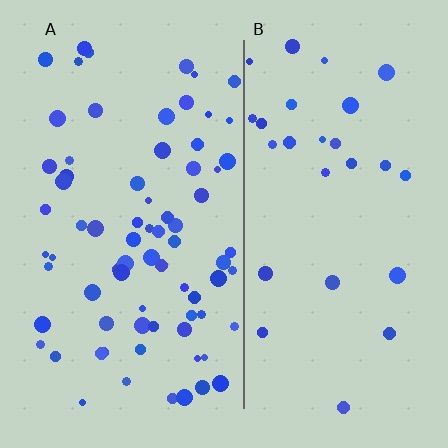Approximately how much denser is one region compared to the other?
Approximately 2.7× — region A over region B.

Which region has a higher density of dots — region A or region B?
A (the left).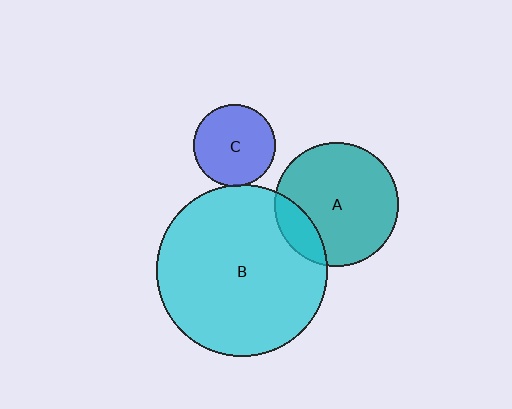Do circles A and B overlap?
Yes.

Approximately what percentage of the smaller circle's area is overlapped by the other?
Approximately 15%.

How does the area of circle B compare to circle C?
Approximately 4.3 times.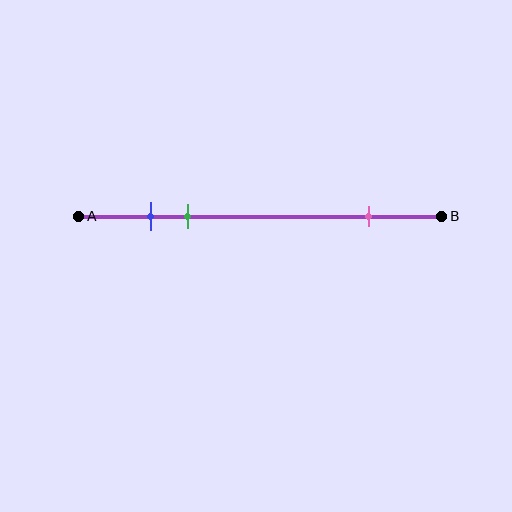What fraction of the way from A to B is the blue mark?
The blue mark is approximately 20% (0.2) of the way from A to B.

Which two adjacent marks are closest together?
The blue and green marks are the closest adjacent pair.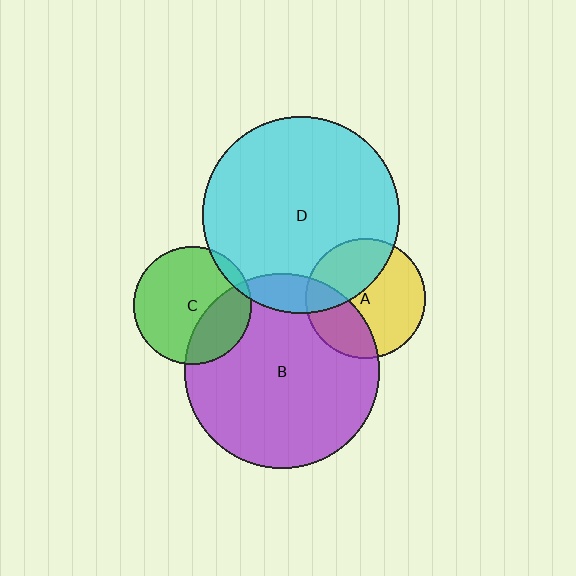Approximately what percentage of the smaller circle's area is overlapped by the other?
Approximately 35%.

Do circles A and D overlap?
Yes.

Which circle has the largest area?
Circle D (cyan).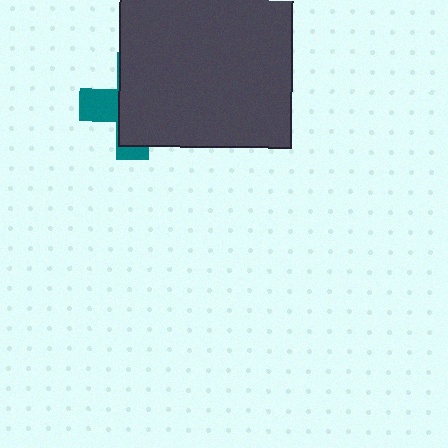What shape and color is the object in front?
The object in front is a dark gray square.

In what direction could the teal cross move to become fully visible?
The teal cross could move left. That would shift it out from behind the dark gray square entirely.